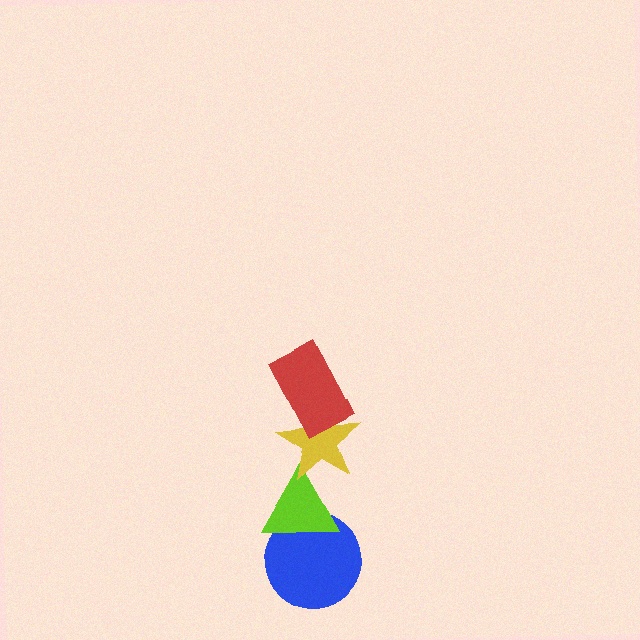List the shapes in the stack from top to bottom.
From top to bottom: the red rectangle, the yellow star, the lime triangle, the blue circle.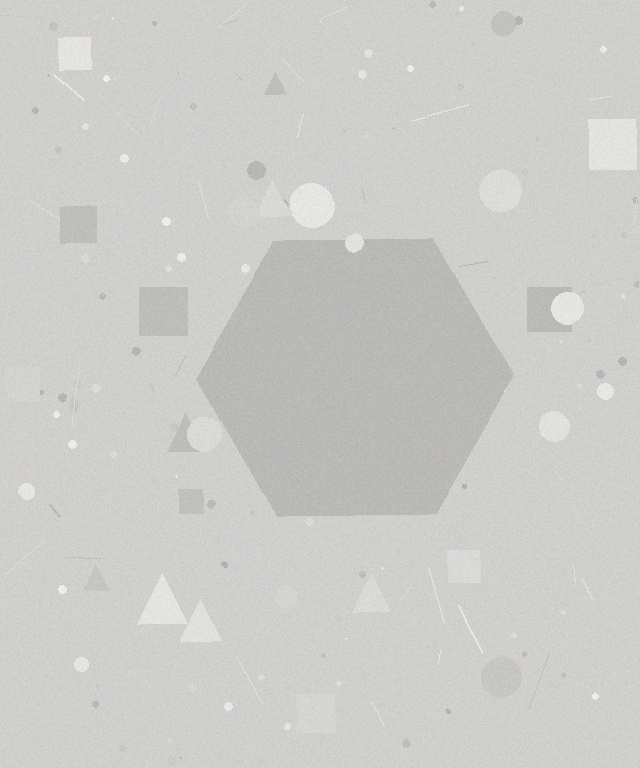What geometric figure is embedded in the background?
A hexagon is embedded in the background.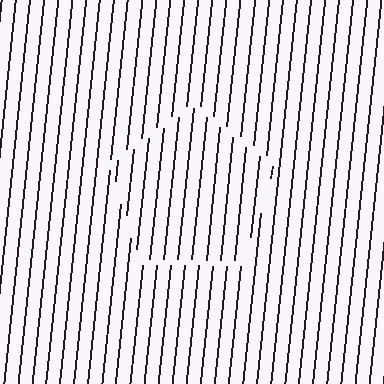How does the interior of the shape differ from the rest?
The interior of the shape contains the same grating, shifted by half a period — the contour is defined by the phase discontinuity where line-ends from the inner and outer gratings abut.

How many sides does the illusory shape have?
5 sides — the line-ends trace a pentagon.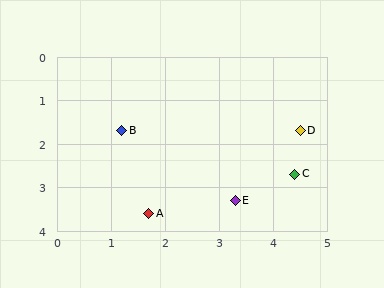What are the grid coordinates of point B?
Point B is at approximately (1.2, 1.7).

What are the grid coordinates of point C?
Point C is at approximately (4.4, 2.7).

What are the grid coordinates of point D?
Point D is at approximately (4.5, 1.7).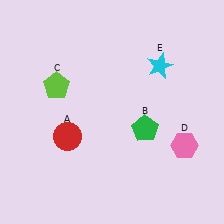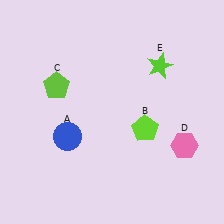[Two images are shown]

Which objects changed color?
A changed from red to blue. B changed from green to lime. E changed from cyan to lime.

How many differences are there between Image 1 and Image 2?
There are 3 differences between the two images.